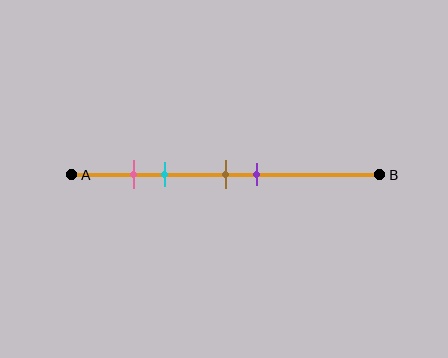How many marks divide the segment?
There are 4 marks dividing the segment.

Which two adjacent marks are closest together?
The pink and cyan marks are the closest adjacent pair.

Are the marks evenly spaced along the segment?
No, the marks are not evenly spaced.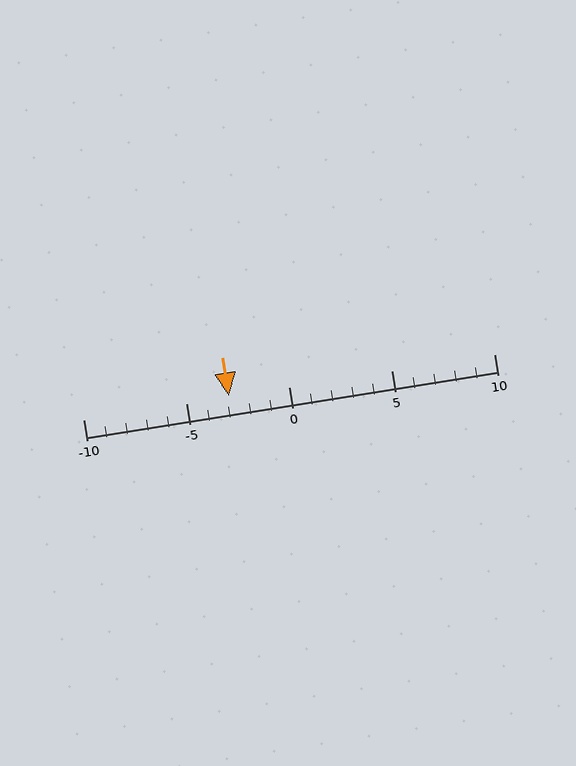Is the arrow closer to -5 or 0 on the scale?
The arrow is closer to -5.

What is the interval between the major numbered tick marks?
The major tick marks are spaced 5 units apart.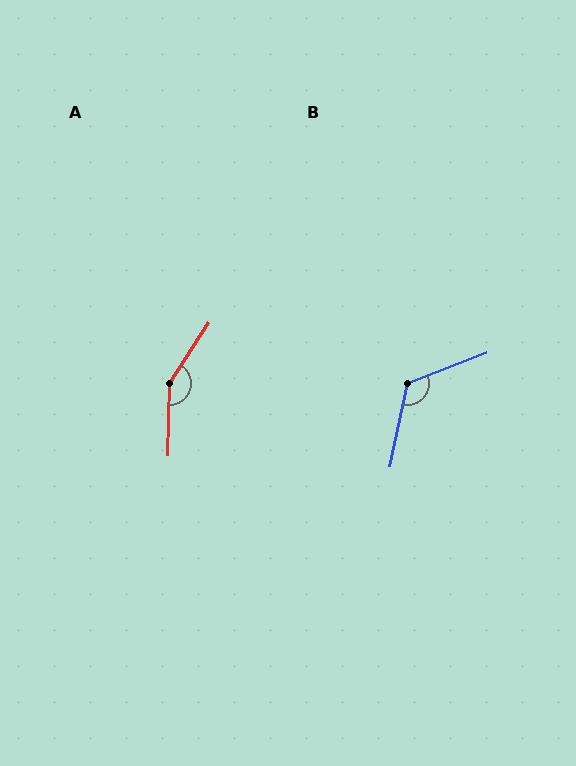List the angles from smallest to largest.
B (123°), A (148°).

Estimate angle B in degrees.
Approximately 123 degrees.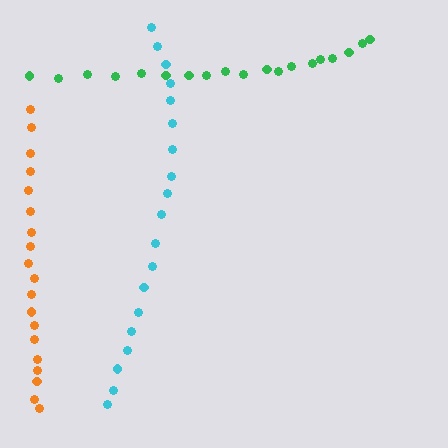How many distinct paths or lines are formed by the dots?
There are 3 distinct paths.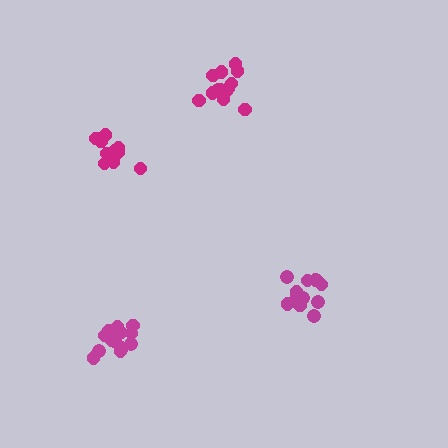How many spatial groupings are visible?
There are 4 spatial groupings.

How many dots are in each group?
Group 1: 12 dots, Group 2: 14 dots, Group 3: 13 dots, Group 4: 14 dots (53 total).